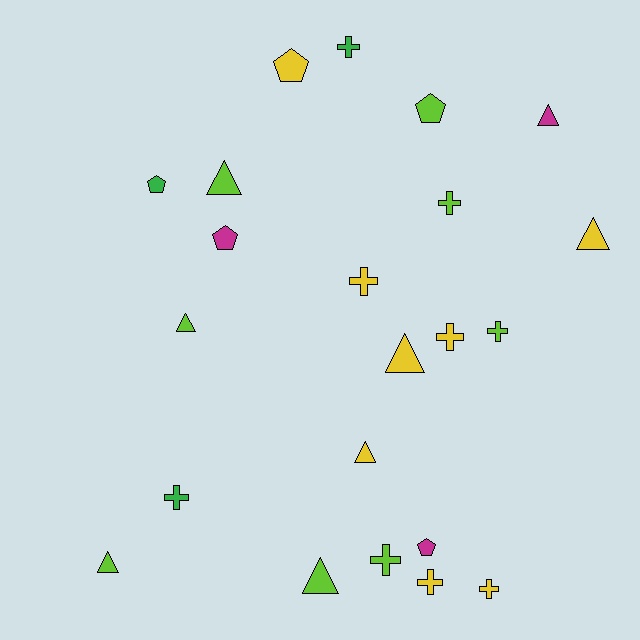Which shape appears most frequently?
Cross, with 9 objects.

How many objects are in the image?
There are 22 objects.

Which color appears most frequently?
Yellow, with 8 objects.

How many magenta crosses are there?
There are no magenta crosses.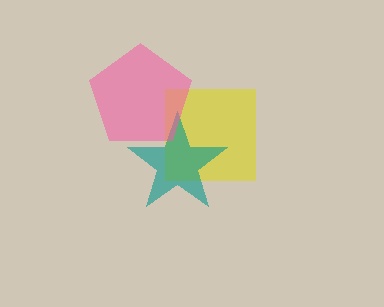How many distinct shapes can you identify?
There are 3 distinct shapes: a yellow square, a teal star, a pink pentagon.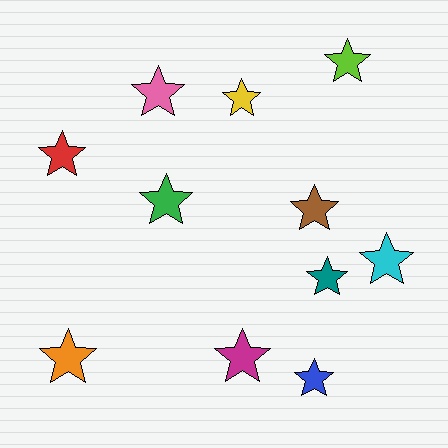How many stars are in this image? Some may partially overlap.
There are 11 stars.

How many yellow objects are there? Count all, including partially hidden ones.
There is 1 yellow object.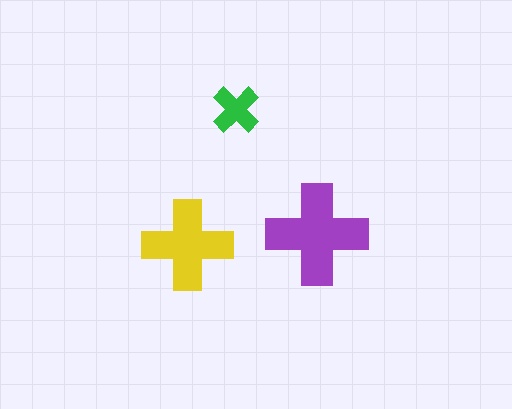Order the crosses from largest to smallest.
the purple one, the yellow one, the green one.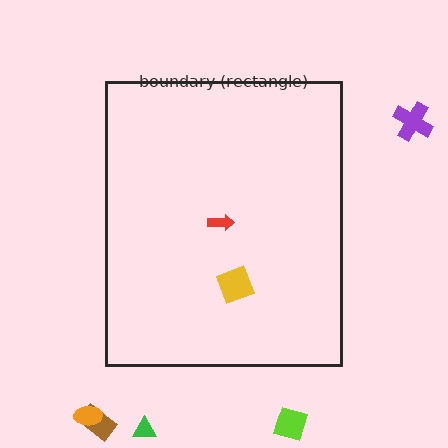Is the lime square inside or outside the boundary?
Outside.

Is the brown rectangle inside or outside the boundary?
Outside.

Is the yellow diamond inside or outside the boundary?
Inside.